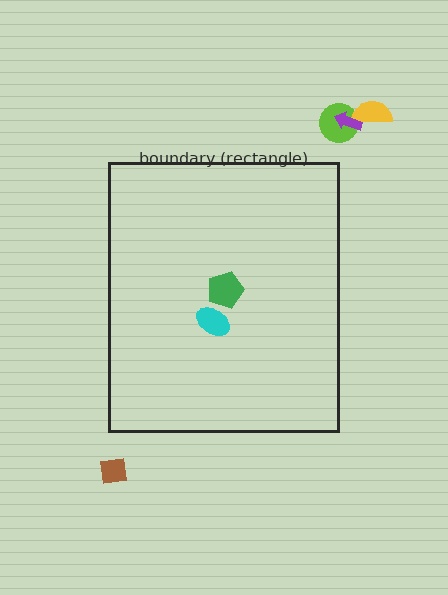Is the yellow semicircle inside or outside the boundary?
Outside.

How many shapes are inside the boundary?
2 inside, 4 outside.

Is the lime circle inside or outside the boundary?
Outside.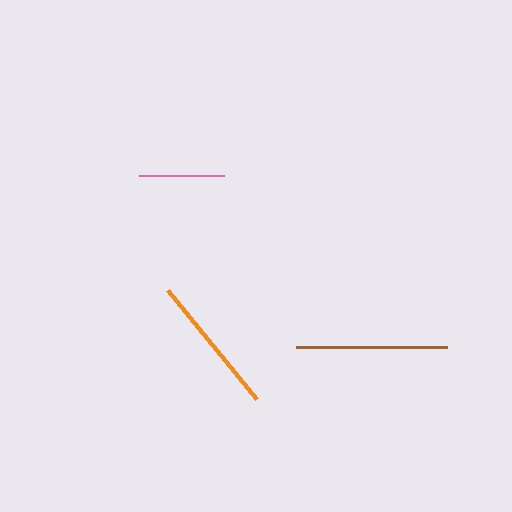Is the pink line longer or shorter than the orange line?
The orange line is longer than the pink line.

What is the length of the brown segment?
The brown segment is approximately 151 pixels long.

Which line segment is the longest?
The brown line is the longest at approximately 151 pixels.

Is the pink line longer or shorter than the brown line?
The brown line is longer than the pink line.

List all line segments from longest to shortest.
From longest to shortest: brown, orange, pink.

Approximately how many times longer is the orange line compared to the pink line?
The orange line is approximately 1.7 times the length of the pink line.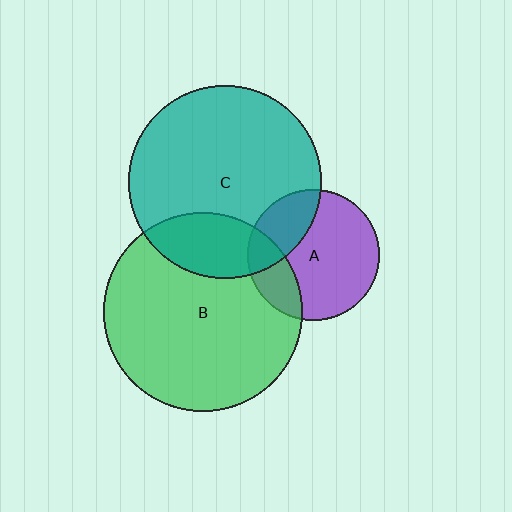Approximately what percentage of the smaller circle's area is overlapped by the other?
Approximately 25%.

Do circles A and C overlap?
Yes.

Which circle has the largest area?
Circle B (green).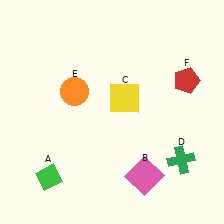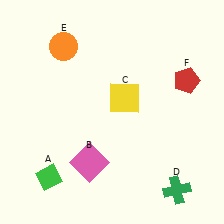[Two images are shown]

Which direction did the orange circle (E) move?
The orange circle (E) moved up.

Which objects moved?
The objects that moved are: the pink square (B), the green cross (D), the orange circle (E).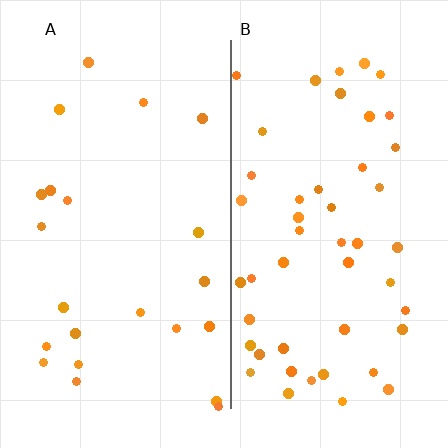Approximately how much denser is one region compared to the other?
Approximately 2.1× — region B over region A.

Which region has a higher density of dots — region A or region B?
B (the right).